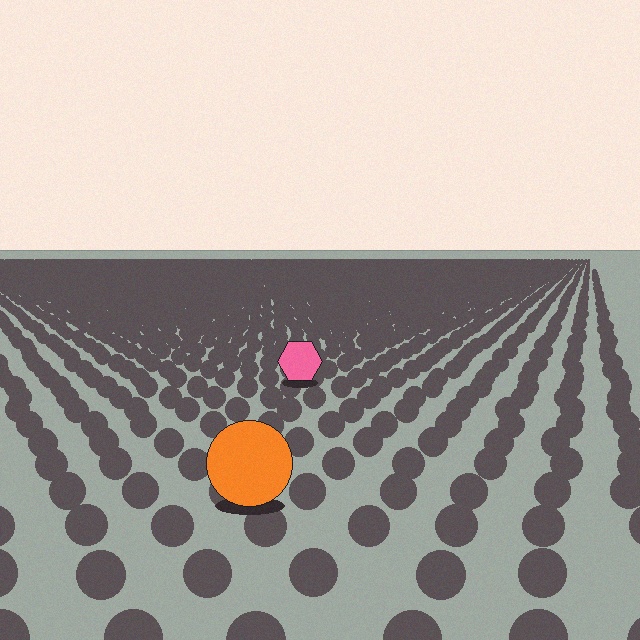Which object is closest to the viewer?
The orange circle is closest. The texture marks near it are larger and more spread out.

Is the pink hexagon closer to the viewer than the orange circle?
No. The orange circle is closer — you can tell from the texture gradient: the ground texture is coarser near it.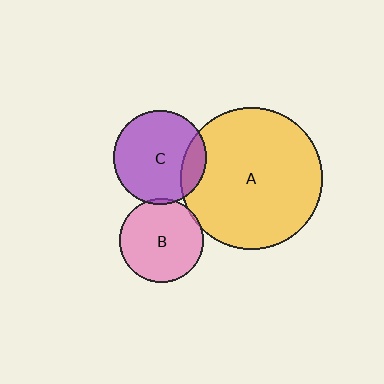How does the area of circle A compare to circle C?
Approximately 2.3 times.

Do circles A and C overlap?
Yes.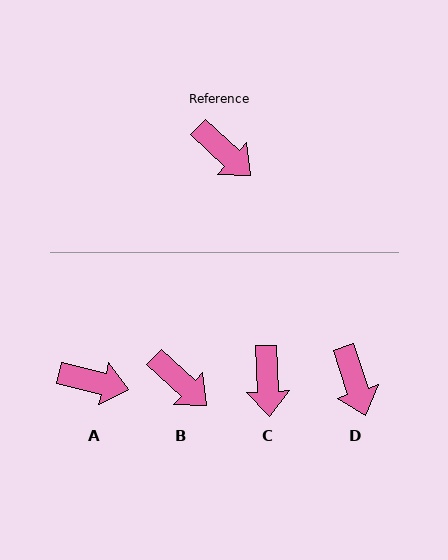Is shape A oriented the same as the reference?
No, it is off by about 29 degrees.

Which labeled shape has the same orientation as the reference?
B.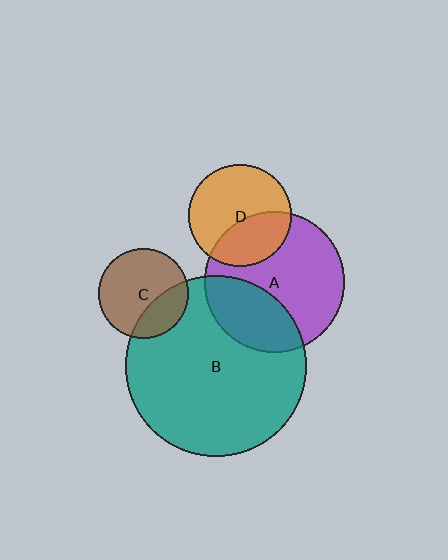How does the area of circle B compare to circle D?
Approximately 3.1 times.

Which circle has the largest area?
Circle B (teal).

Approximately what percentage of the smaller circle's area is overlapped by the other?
Approximately 35%.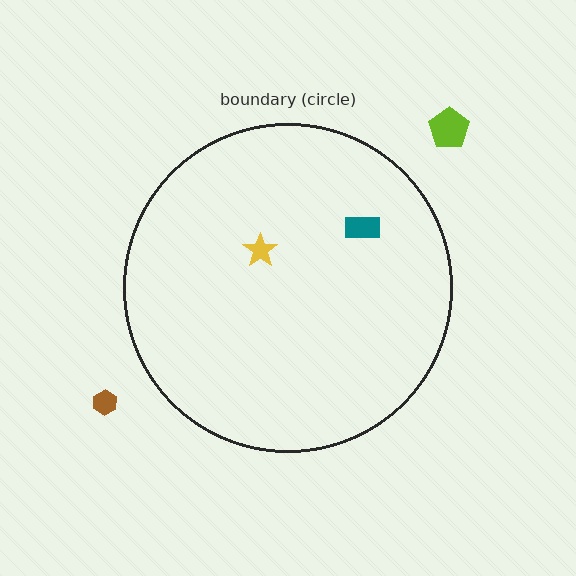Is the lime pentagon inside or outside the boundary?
Outside.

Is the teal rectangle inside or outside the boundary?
Inside.